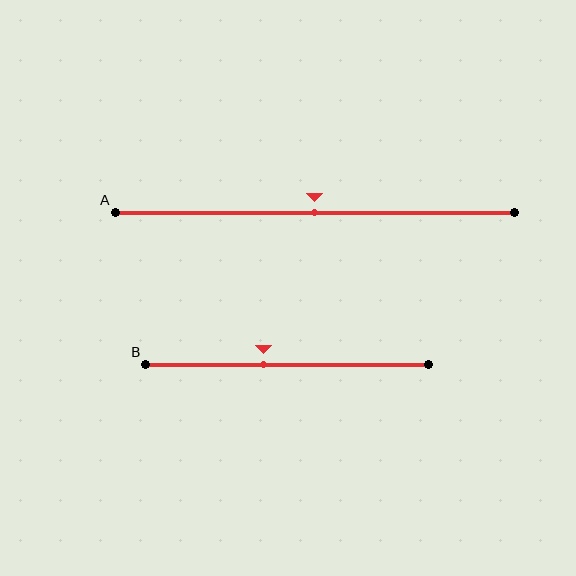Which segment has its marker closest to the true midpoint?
Segment A has its marker closest to the true midpoint.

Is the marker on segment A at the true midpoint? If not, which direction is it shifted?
Yes, the marker on segment A is at the true midpoint.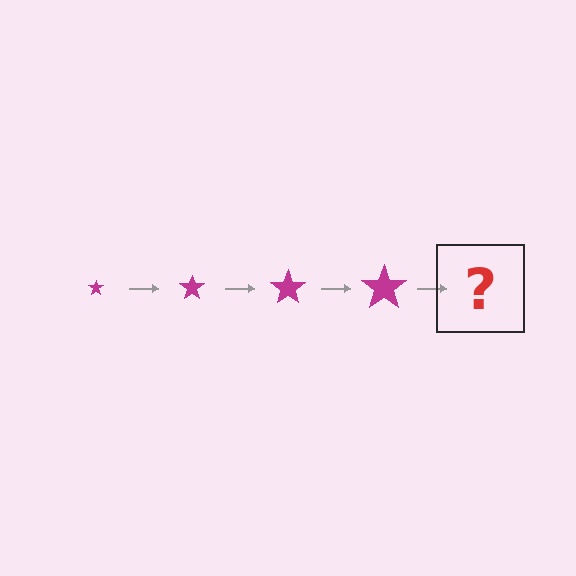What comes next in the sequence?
The next element should be a magenta star, larger than the previous one.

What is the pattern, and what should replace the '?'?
The pattern is that the star gets progressively larger each step. The '?' should be a magenta star, larger than the previous one.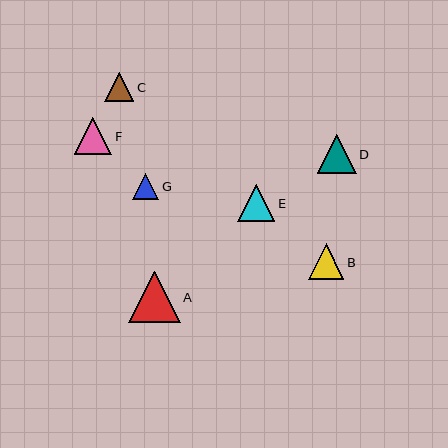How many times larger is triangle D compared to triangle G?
Triangle D is approximately 1.5 times the size of triangle G.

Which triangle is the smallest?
Triangle G is the smallest with a size of approximately 26 pixels.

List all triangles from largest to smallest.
From largest to smallest: A, D, F, E, B, C, G.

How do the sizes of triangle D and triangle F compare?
Triangle D and triangle F are approximately the same size.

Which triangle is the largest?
Triangle A is the largest with a size of approximately 52 pixels.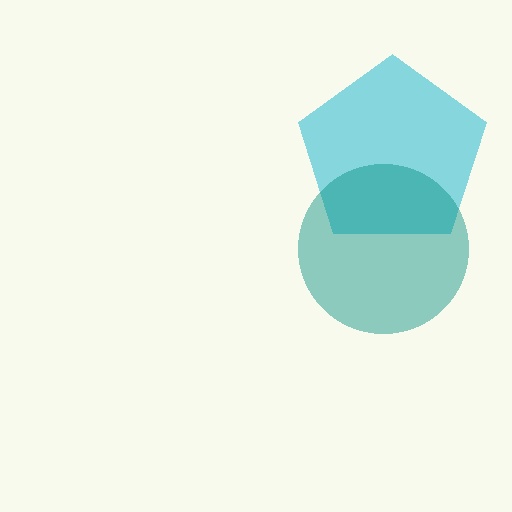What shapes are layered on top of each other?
The layered shapes are: a cyan pentagon, a teal circle.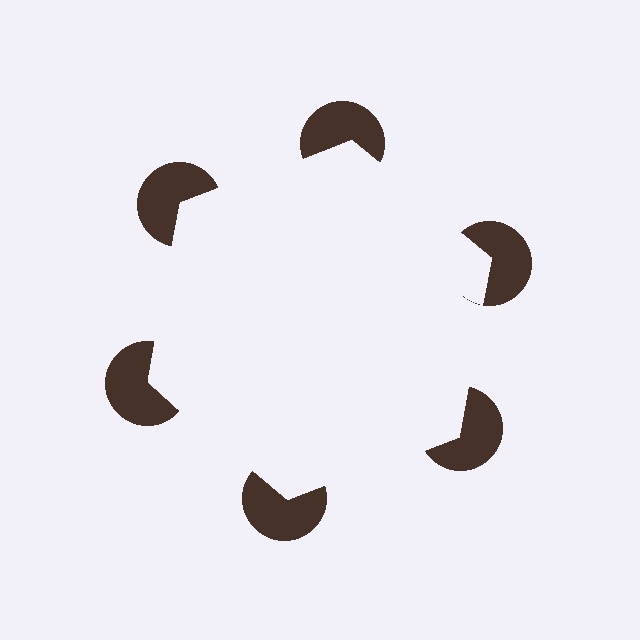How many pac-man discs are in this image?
There are 6 — one at each vertex of the illusory hexagon.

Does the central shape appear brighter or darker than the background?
It typically appears slightly brighter than the background, even though no actual brightness change is drawn.